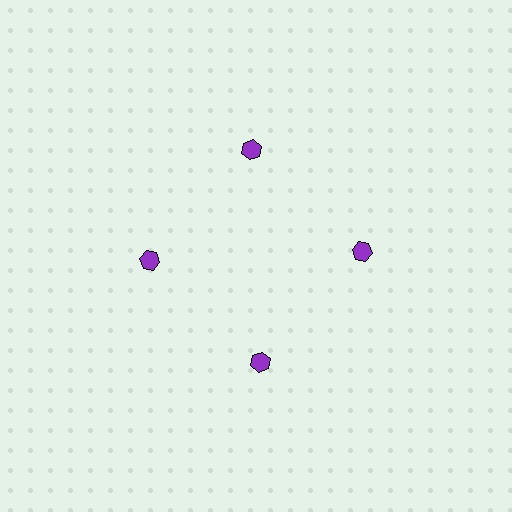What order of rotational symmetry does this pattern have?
This pattern has 4-fold rotational symmetry.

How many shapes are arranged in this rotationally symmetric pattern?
There are 4 shapes, arranged in 4 groups of 1.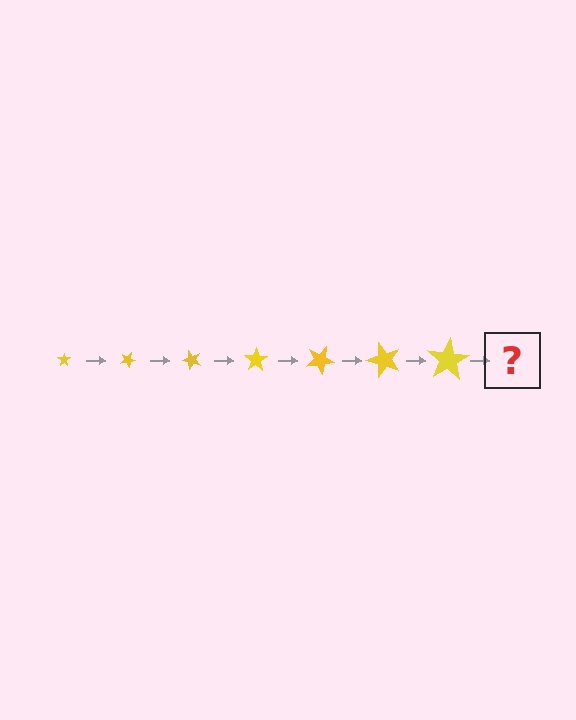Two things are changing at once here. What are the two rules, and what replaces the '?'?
The two rules are that the star grows larger each step and it rotates 25 degrees each step. The '?' should be a star, larger than the previous one and rotated 175 degrees from the start.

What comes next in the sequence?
The next element should be a star, larger than the previous one and rotated 175 degrees from the start.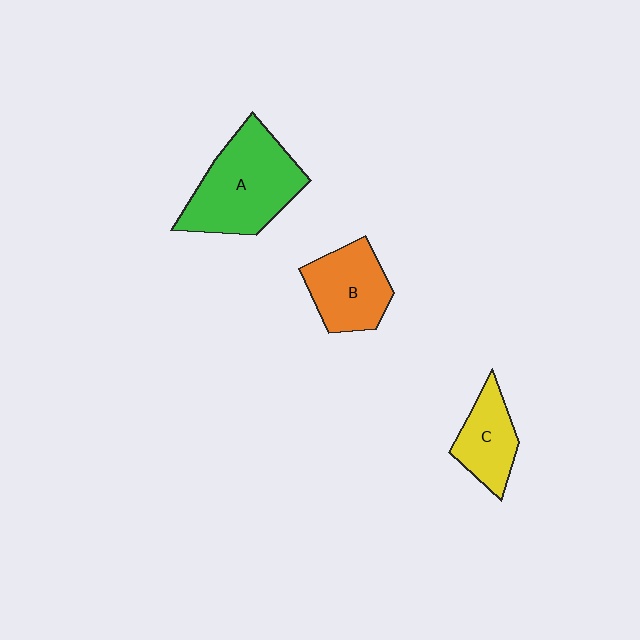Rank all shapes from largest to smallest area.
From largest to smallest: A (green), B (orange), C (yellow).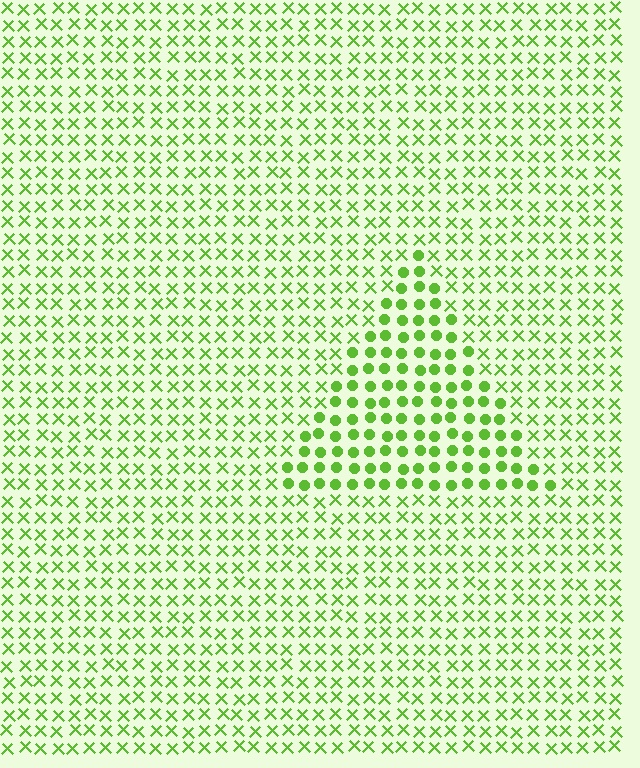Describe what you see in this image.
The image is filled with small lime elements arranged in a uniform grid. A triangle-shaped region contains circles, while the surrounding area contains X marks. The boundary is defined purely by the change in element shape.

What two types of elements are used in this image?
The image uses circles inside the triangle region and X marks outside it.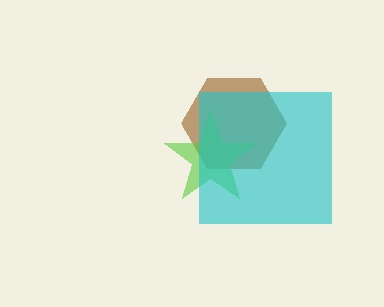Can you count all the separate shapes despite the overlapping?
Yes, there are 3 separate shapes.